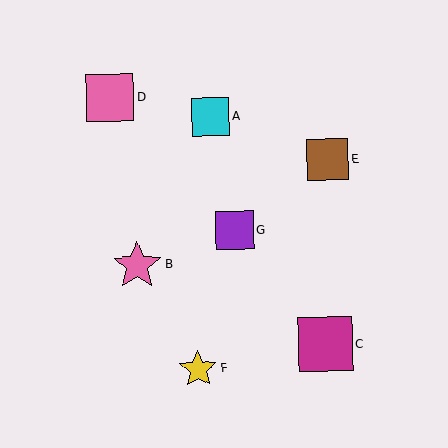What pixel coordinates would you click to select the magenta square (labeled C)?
Click at (326, 344) to select the magenta square C.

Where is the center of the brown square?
The center of the brown square is at (328, 159).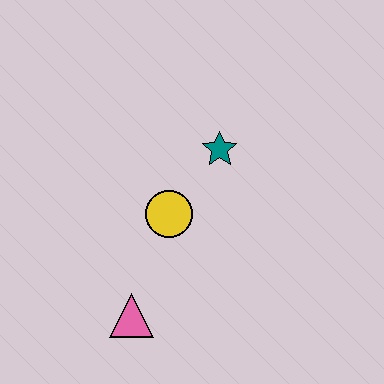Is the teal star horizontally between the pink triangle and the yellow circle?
No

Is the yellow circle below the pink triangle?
No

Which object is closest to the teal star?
The yellow circle is closest to the teal star.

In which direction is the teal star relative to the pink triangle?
The teal star is above the pink triangle.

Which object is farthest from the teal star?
The pink triangle is farthest from the teal star.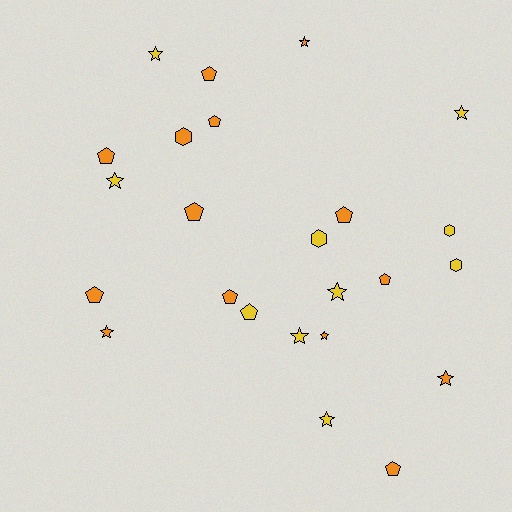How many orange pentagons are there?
There are 9 orange pentagons.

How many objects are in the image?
There are 24 objects.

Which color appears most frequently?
Orange, with 14 objects.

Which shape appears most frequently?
Star, with 10 objects.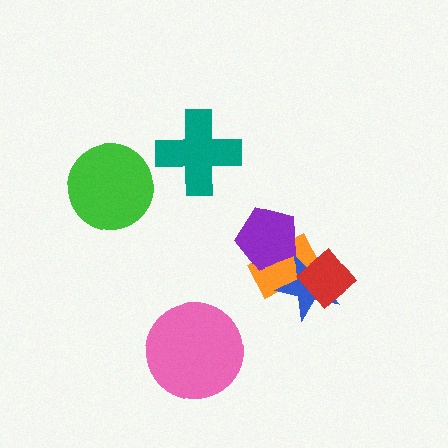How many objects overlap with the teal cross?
0 objects overlap with the teal cross.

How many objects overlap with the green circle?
0 objects overlap with the green circle.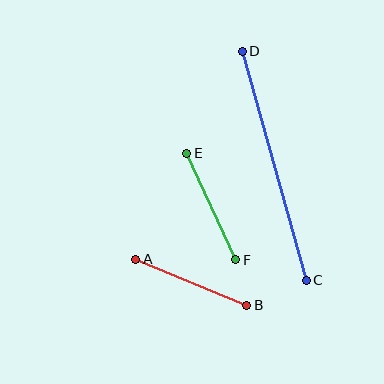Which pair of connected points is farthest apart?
Points C and D are farthest apart.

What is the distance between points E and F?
The distance is approximately 117 pixels.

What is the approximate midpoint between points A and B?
The midpoint is at approximately (191, 282) pixels.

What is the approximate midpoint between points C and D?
The midpoint is at approximately (274, 166) pixels.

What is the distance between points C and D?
The distance is approximately 238 pixels.